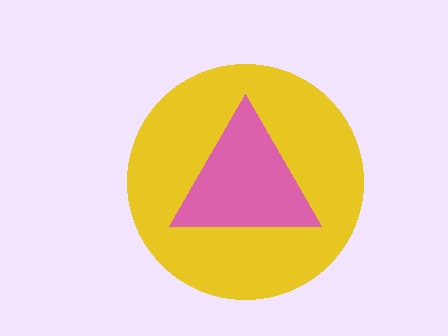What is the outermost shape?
The yellow circle.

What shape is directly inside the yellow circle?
The pink triangle.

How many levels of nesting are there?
2.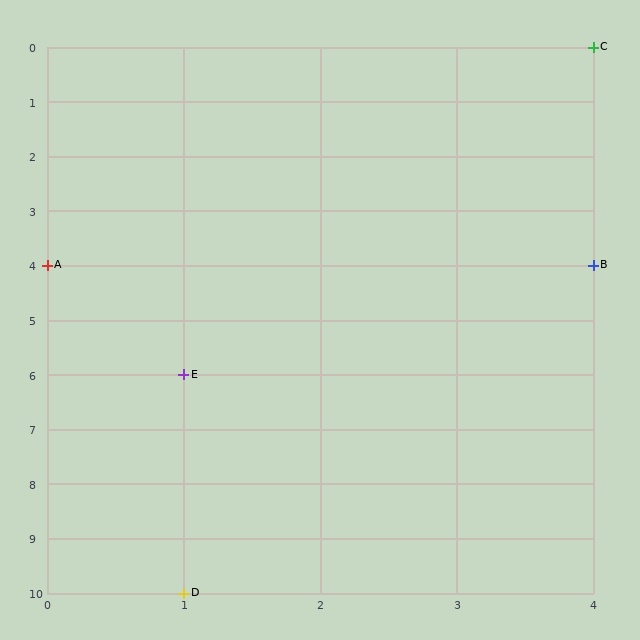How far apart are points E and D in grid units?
Points E and D are 4 rows apart.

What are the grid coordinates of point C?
Point C is at grid coordinates (4, 0).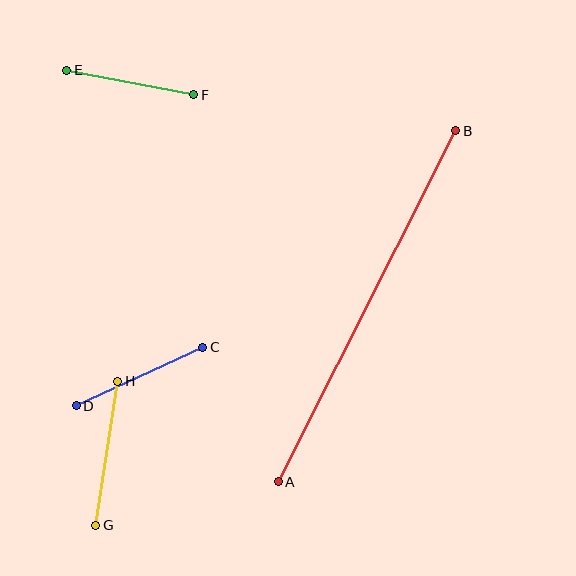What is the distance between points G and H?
The distance is approximately 146 pixels.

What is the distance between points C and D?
The distance is approximately 139 pixels.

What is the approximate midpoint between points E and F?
The midpoint is at approximately (130, 82) pixels.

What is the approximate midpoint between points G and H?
The midpoint is at approximately (107, 453) pixels.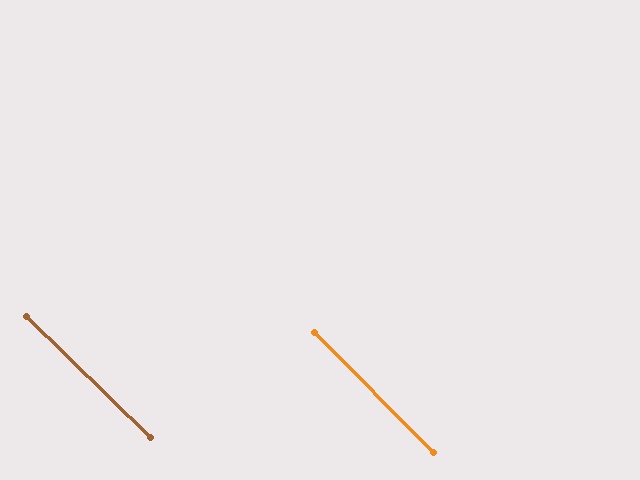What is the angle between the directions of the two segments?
Approximately 1 degree.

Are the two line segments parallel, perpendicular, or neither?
Parallel — their directions differ by only 0.7°.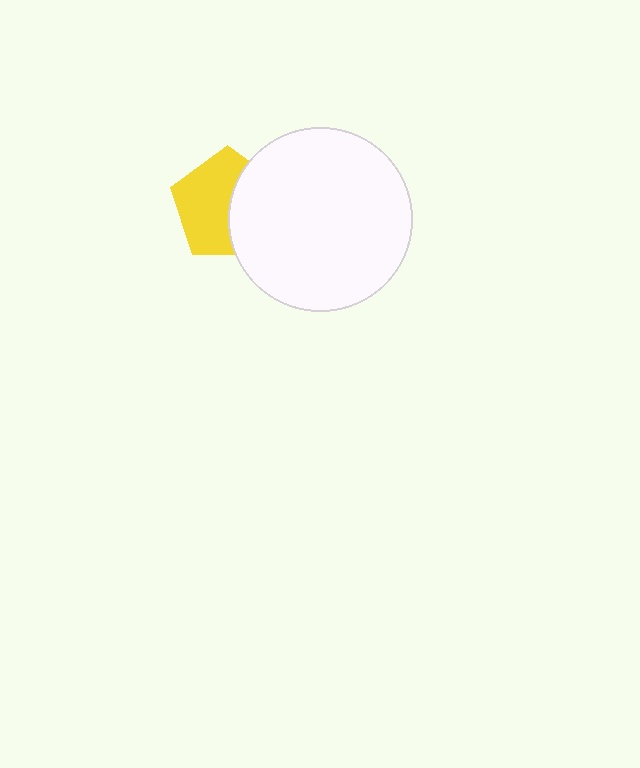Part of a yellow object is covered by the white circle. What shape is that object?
It is a pentagon.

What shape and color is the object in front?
The object in front is a white circle.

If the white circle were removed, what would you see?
You would see the complete yellow pentagon.